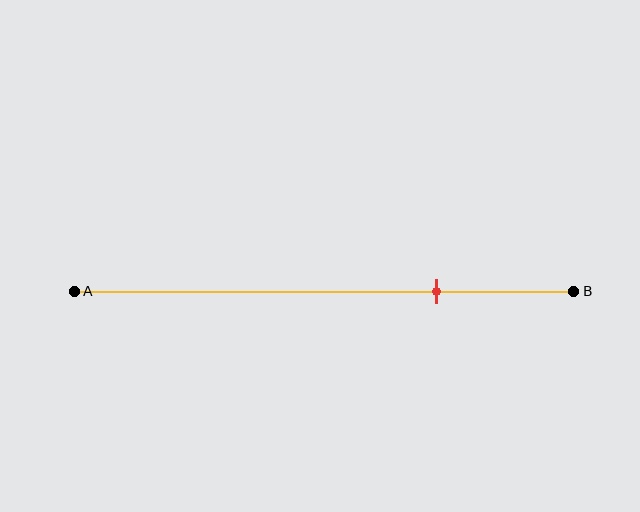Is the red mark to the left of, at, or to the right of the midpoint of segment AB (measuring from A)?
The red mark is to the right of the midpoint of segment AB.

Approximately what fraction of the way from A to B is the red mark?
The red mark is approximately 75% of the way from A to B.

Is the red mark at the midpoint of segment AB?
No, the mark is at about 75% from A, not at the 50% midpoint.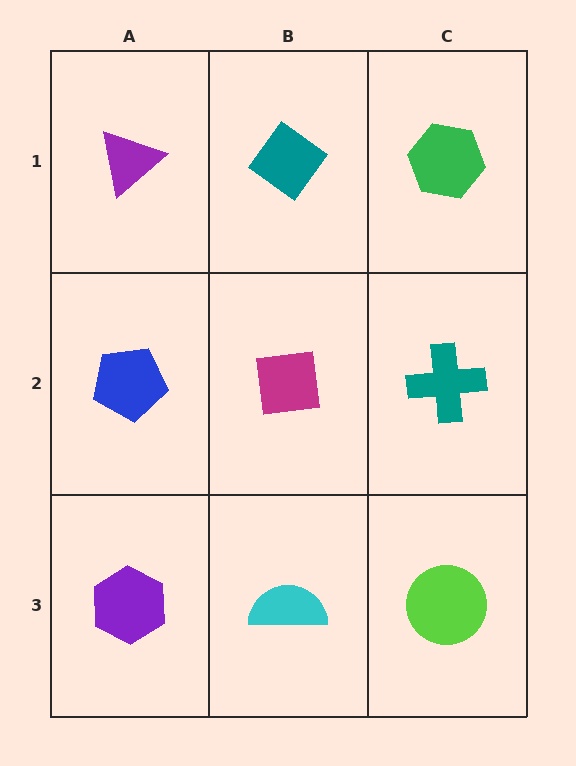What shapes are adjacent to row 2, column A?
A purple triangle (row 1, column A), a purple hexagon (row 3, column A), a magenta square (row 2, column B).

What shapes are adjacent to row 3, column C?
A teal cross (row 2, column C), a cyan semicircle (row 3, column B).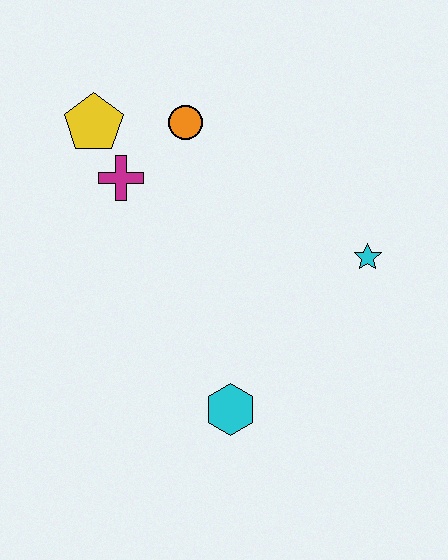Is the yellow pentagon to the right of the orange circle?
No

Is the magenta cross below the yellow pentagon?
Yes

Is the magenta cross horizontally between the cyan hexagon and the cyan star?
No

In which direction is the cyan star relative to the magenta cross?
The cyan star is to the right of the magenta cross.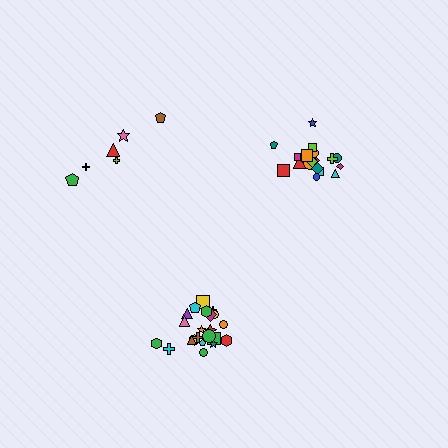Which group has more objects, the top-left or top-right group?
The top-right group.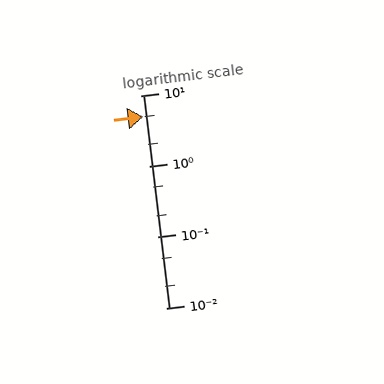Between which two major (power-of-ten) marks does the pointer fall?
The pointer is between 1 and 10.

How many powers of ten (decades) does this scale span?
The scale spans 3 decades, from 0.01 to 10.